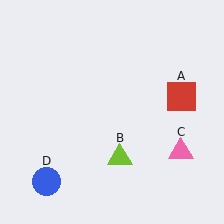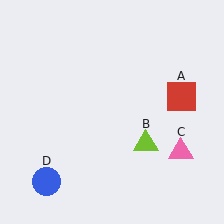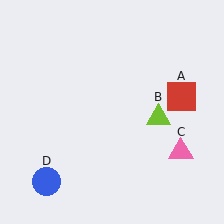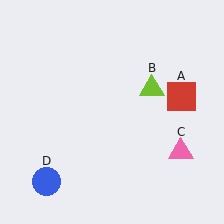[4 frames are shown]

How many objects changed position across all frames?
1 object changed position: lime triangle (object B).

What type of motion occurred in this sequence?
The lime triangle (object B) rotated counterclockwise around the center of the scene.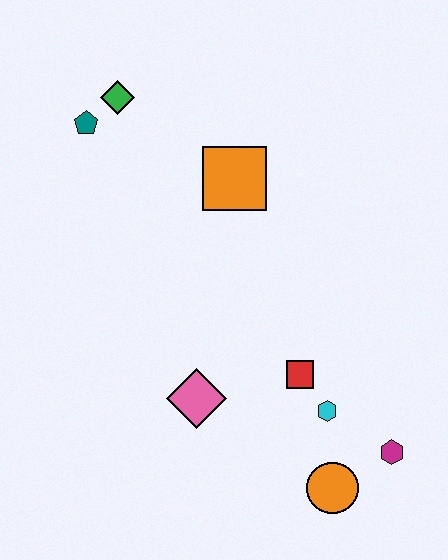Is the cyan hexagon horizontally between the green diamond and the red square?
No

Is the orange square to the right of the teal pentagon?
Yes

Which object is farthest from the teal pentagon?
The magenta hexagon is farthest from the teal pentagon.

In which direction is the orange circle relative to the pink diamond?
The orange circle is to the right of the pink diamond.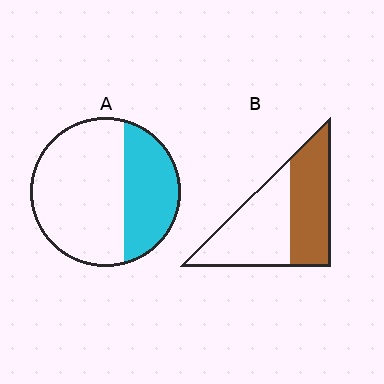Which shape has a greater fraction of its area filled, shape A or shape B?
Shape B.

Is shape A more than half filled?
No.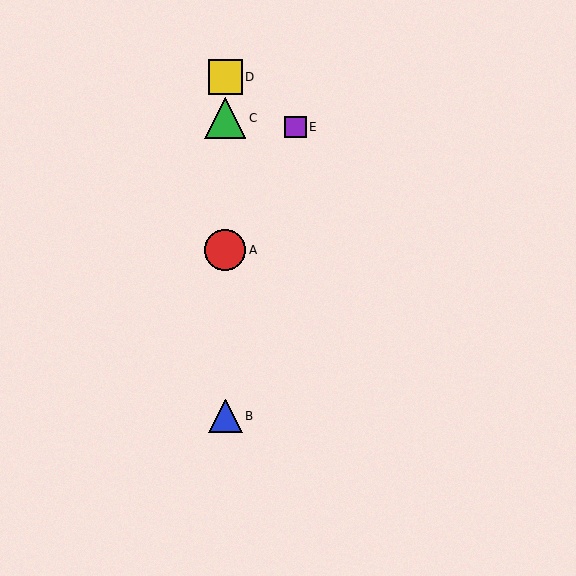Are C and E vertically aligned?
No, C is at x≈225 and E is at x≈295.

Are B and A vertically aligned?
Yes, both are at x≈225.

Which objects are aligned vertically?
Objects A, B, C, D are aligned vertically.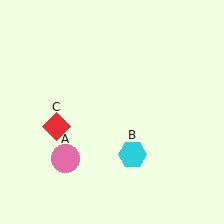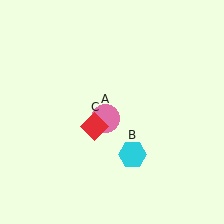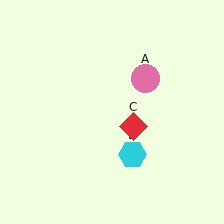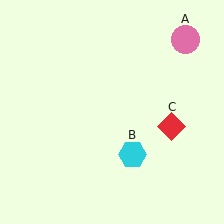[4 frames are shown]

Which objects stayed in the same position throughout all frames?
Cyan hexagon (object B) remained stationary.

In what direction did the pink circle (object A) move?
The pink circle (object A) moved up and to the right.